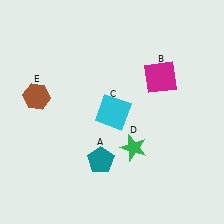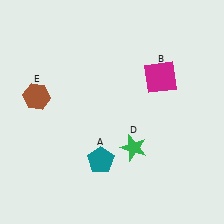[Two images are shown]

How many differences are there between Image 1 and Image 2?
There is 1 difference between the two images.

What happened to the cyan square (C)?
The cyan square (C) was removed in Image 2. It was in the bottom-right area of Image 1.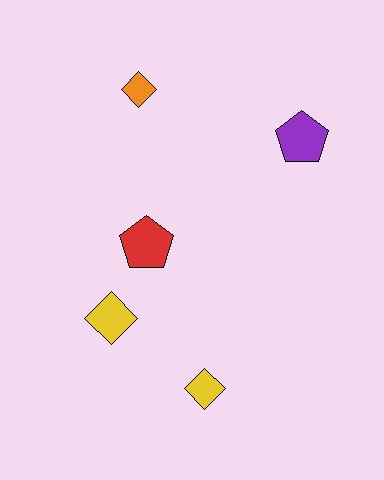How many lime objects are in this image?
There are no lime objects.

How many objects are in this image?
There are 5 objects.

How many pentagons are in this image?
There are 2 pentagons.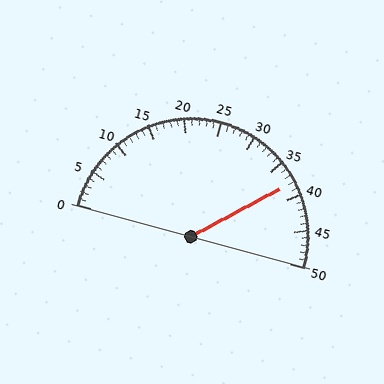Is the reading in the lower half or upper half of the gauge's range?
The reading is in the upper half of the range (0 to 50).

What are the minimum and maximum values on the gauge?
The gauge ranges from 0 to 50.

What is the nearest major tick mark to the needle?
The nearest major tick mark is 40.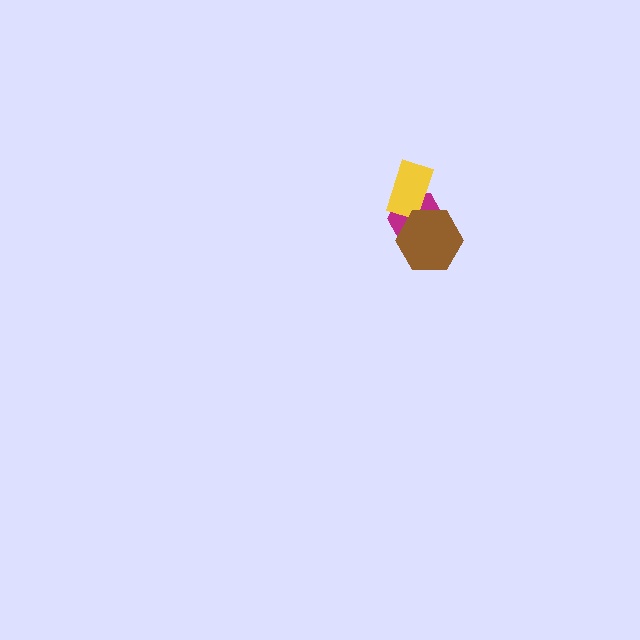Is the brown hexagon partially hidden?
No, no other shape covers it.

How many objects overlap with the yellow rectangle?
2 objects overlap with the yellow rectangle.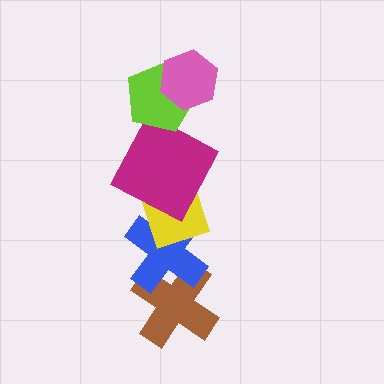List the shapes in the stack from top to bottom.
From top to bottom: the pink hexagon, the lime pentagon, the magenta square, the yellow diamond, the blue cross, the brown cross.